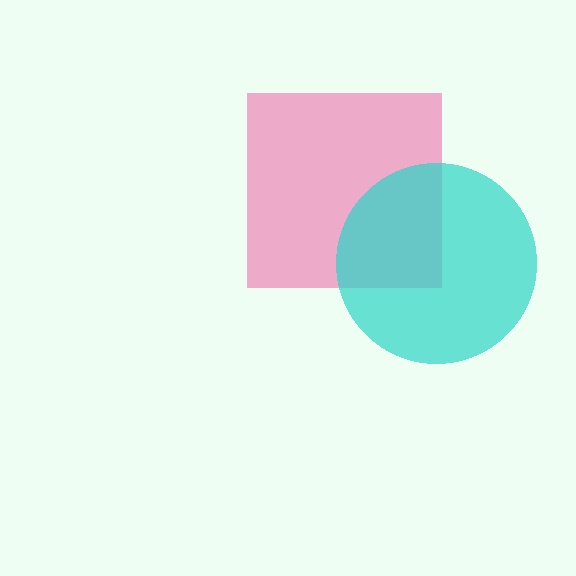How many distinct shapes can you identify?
There are 2 distinct shapes: a pink square, a cyan circle.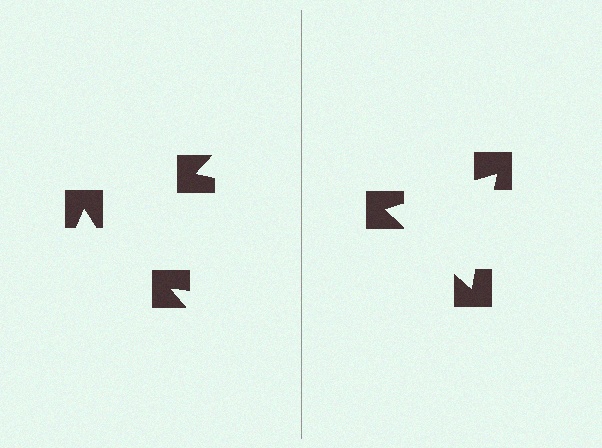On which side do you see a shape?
An illusory triangle appears on the right side. On the left side the wedge cuts are rotated, so no coherent shape forms.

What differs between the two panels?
The notched squares are positioned identically on both sides; only the wedge orientations differ. On the right they align to a triangle; on the left they are misaligned.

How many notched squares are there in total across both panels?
6 — 3 on each side.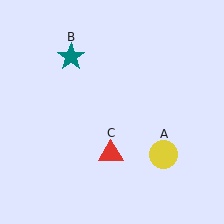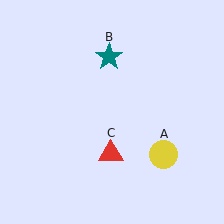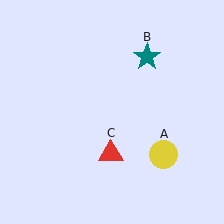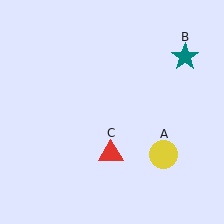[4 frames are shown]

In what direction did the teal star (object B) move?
The teal star (object B) moved right.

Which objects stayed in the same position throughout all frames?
Yellow circle (object A) and red triangle (object C) remained stationary.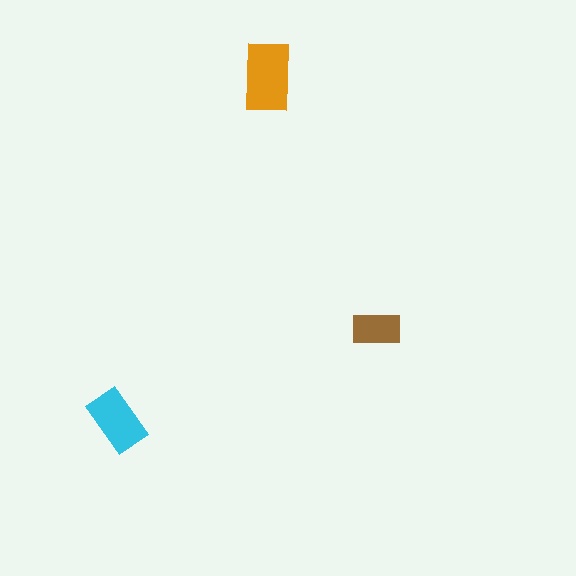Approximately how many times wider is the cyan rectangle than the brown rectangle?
About 1.5 times wider.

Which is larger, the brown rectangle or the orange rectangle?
The orange one.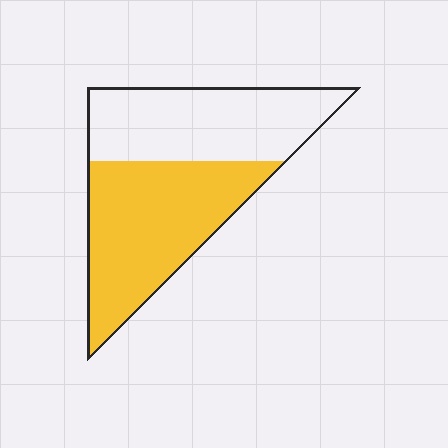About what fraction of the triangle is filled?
About one half (1/2).